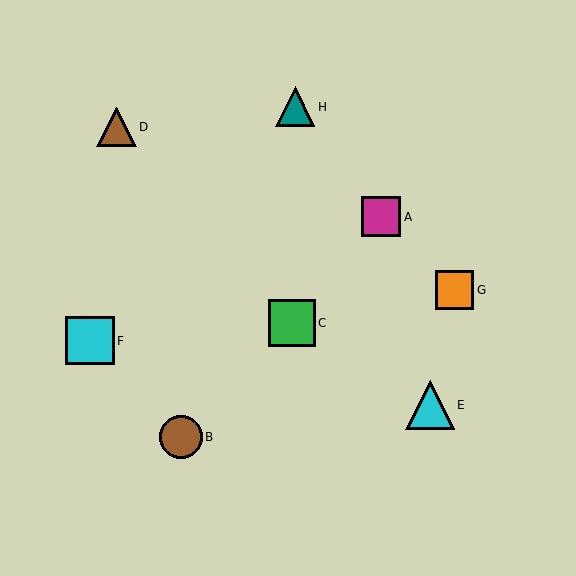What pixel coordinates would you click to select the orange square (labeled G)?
Click at (454, 290) to select the orange square G.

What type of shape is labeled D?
Shape D is a brown triangle.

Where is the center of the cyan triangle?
The center of the cyan triangle is at (430, 405).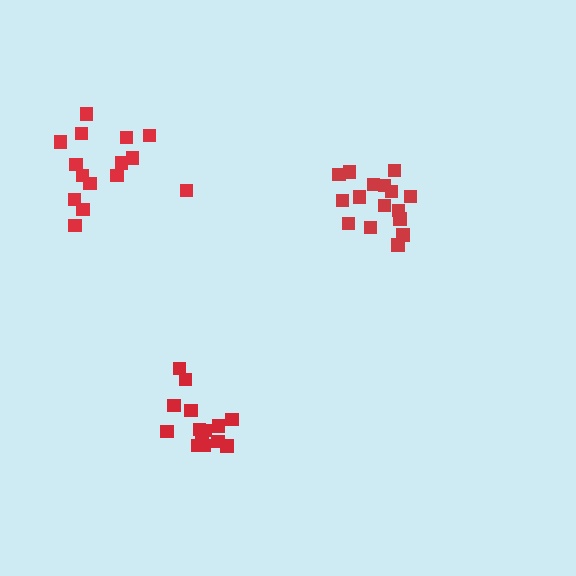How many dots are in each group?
Group 1: 15 dots, Group 2: 15 dots, Group 3: 16 dots (46 total).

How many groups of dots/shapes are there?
There are 3 groups.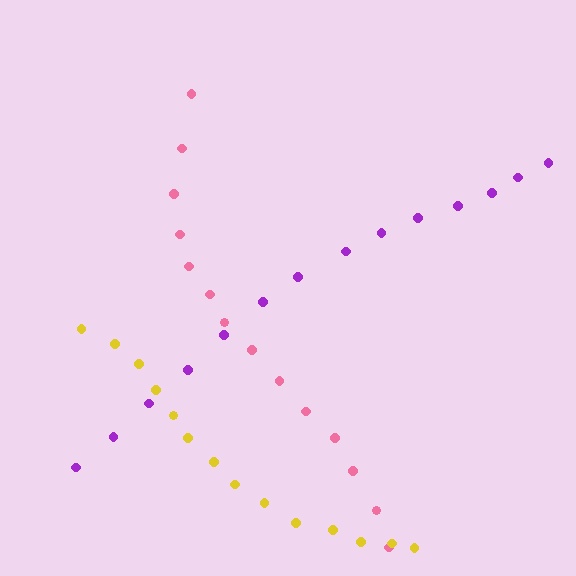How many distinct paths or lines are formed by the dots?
There are 3 distinct paths.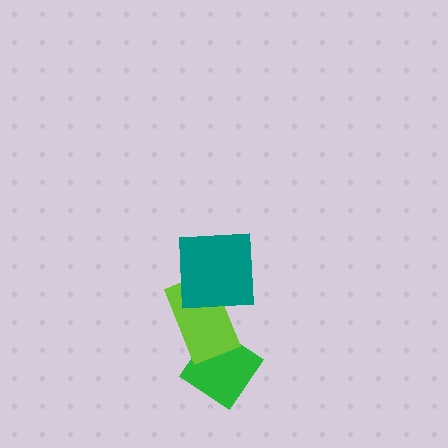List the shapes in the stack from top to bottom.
From top to bottom: the teal square, the lime rectangle, the green diamond.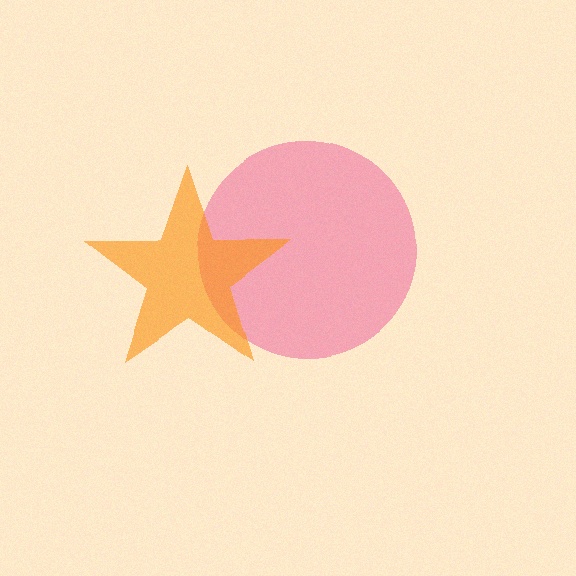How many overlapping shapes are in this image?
There are 2 overlapping shapes in the image.